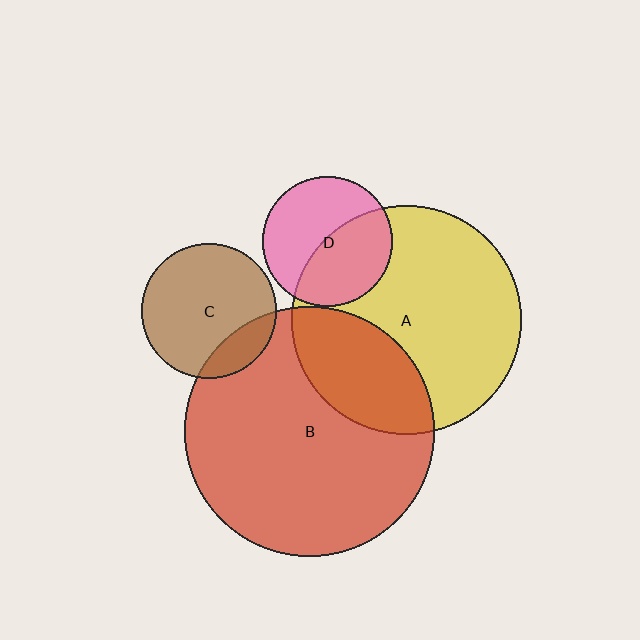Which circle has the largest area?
Circle B (red).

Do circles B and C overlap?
Yes.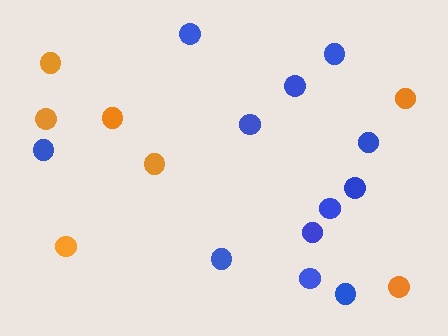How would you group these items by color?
There are 2 groups: one group of blue circles (12) and one group of orange circles (7).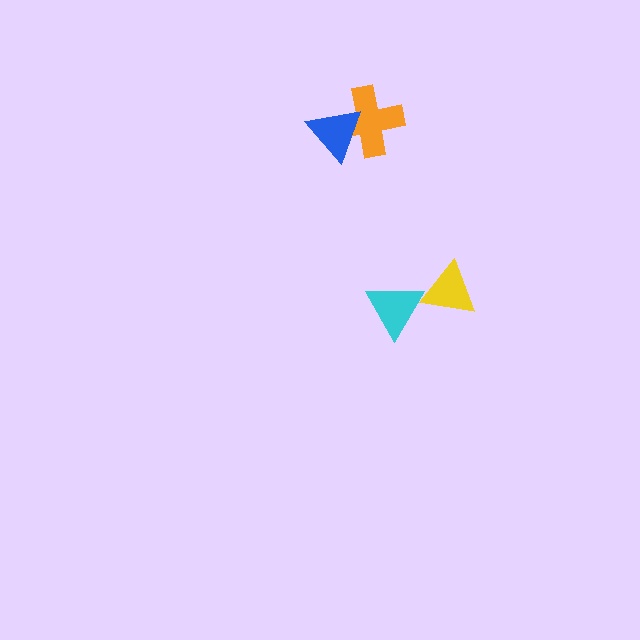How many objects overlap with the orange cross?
1 object overlaps with the orange cross.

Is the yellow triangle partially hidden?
Yes, it is partially covered by another shape.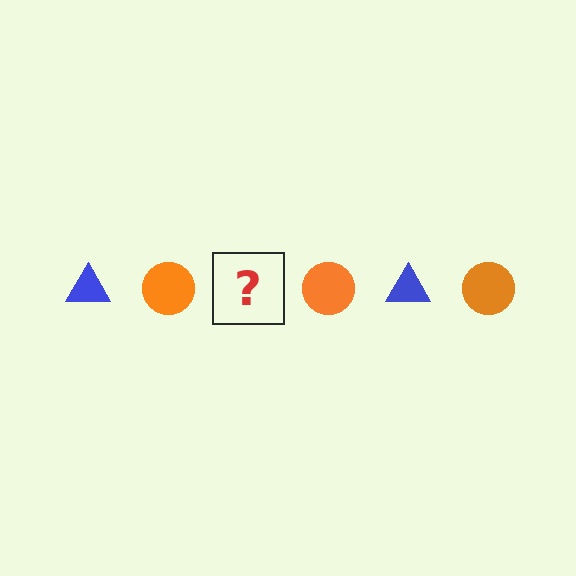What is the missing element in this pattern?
The missing element is a blue triangle.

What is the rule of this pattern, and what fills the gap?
The rule is that the pattern alternates between blue triangle and orange circle. The gap should be filled with a blue triangle.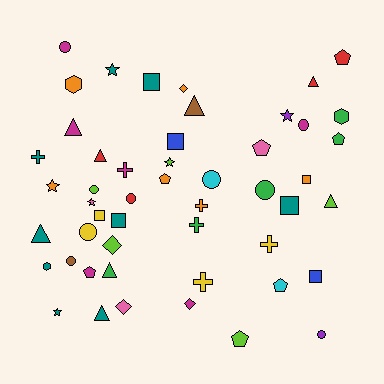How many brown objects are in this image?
There are 2 brown objects.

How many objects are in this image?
There are 50 objects.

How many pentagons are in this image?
There are 7 pentagons.